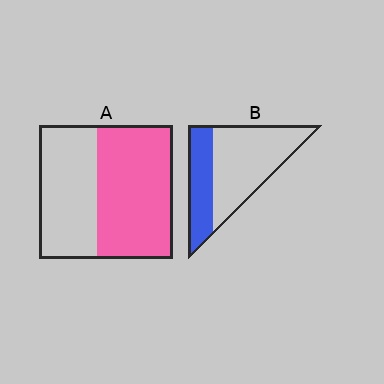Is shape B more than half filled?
No.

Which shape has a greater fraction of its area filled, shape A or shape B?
Shape A.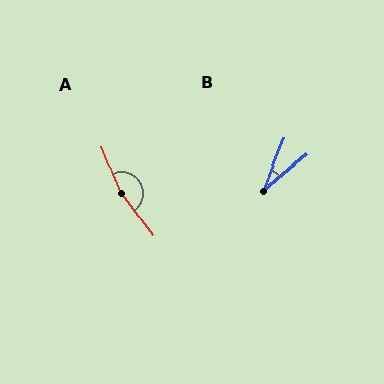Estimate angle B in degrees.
Approximately 28 degrees.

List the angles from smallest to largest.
B (28°), A (165°).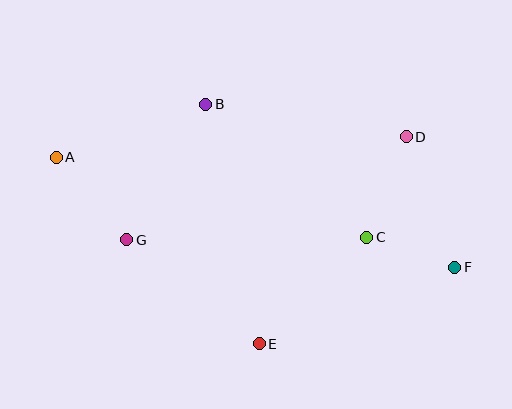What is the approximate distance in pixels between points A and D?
The distance between A and D is approximately 351 pixels.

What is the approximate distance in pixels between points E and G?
The distance between E and G is approximately 168 pixels.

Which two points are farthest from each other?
Points A and F are farthest from each other.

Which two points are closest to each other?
Points C and F are closest to each other.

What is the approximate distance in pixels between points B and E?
The distance between B and E is approximately 245 pixels.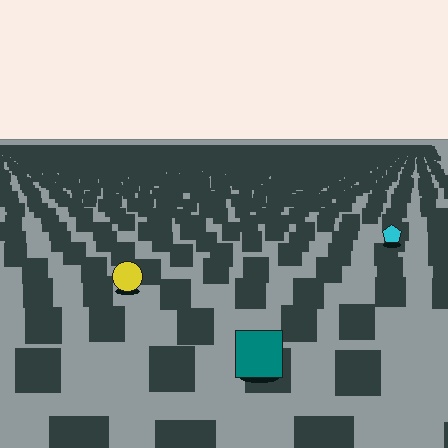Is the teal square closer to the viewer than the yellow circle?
Yes. The teal square is closer — you can tell from the texture gradient: the ground texture is coarser near it.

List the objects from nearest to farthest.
From nearest to farthest: the teal square, the yellow circle, the cyan pentagon.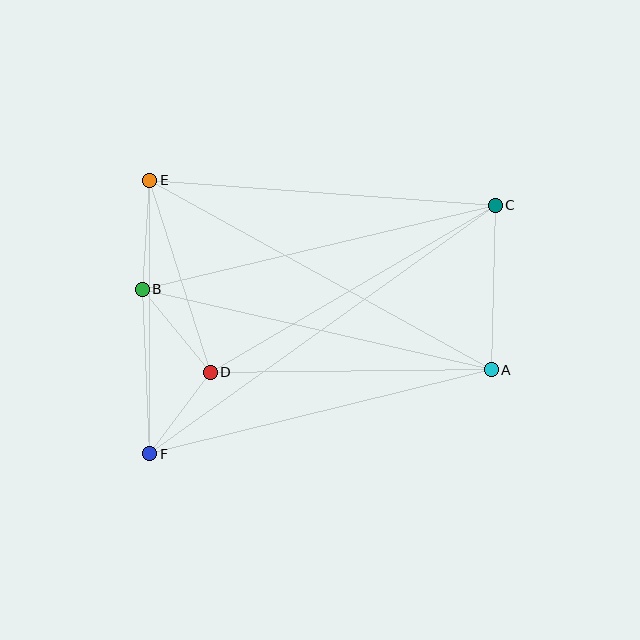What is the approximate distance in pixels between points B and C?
The distance between B and C is approximately 363 pixels.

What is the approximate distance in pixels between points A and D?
The distance between A and D is approximately 281 pixels.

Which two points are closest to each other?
Points D and F are closest to each other.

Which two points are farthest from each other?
Points C and F are farthest from each other.